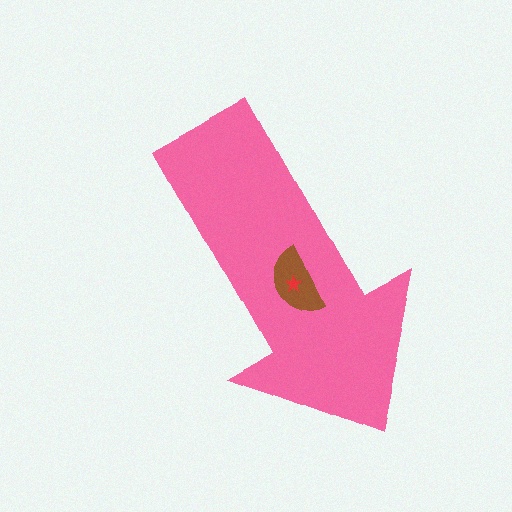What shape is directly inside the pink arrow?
The brown semicircle.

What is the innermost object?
The red star.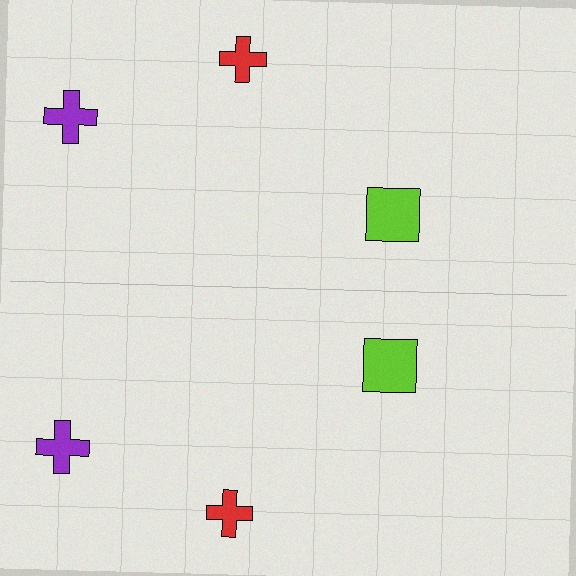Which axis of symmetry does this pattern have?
The pattern has a horizontal axis of symmetry running through the center of the image.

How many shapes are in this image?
There are 6 shapes in this image.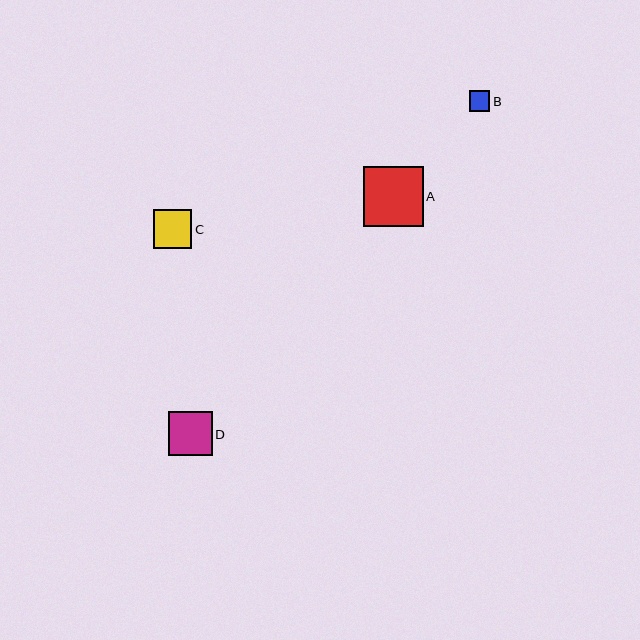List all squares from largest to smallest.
From largest to smallest: A, D, C, B.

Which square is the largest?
Square A is the largest with a size of approximately 60 pixels.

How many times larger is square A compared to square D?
Square A is approximately 1.4 times the size of square D.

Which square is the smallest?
Square B is the smallest with a size of approximately 20 pixels.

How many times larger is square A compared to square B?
Square A is approximately 3.0 times the size of square B.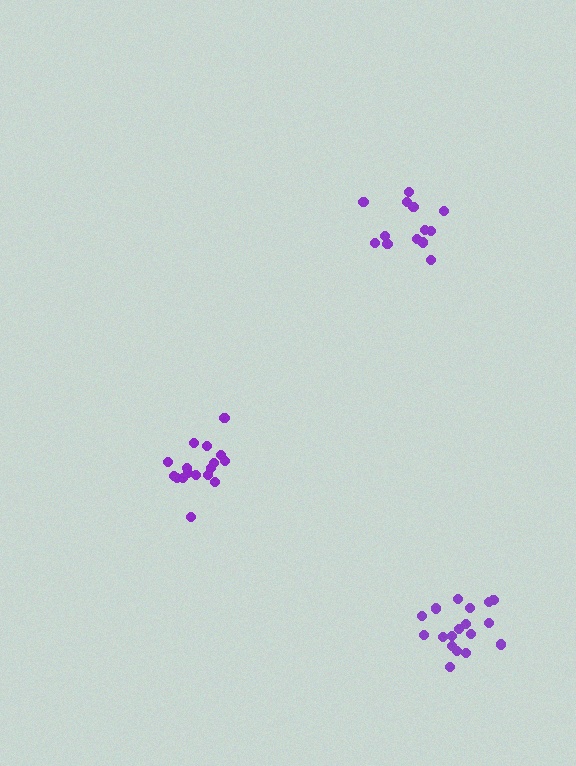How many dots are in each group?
Group 1: 18 dots, Group 2: 17 dots, Group 3: 13 dots (48 total).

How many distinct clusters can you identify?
There are 3 distinct clusters.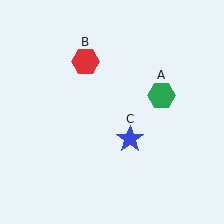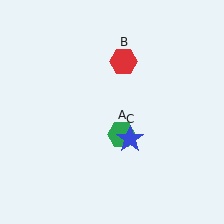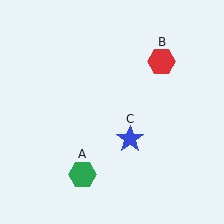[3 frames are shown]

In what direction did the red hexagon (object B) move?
The red hexagon (object B) moved right.